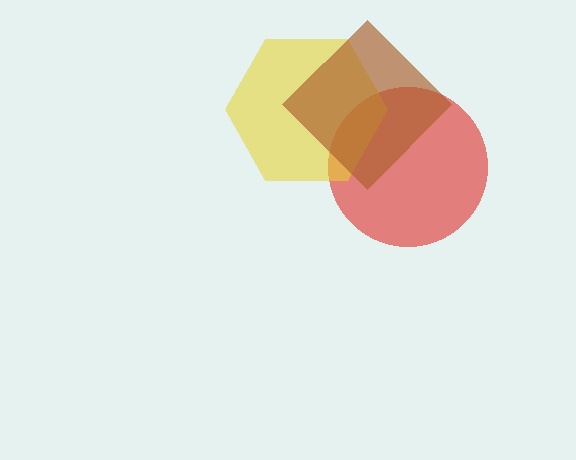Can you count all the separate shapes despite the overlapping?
Yes, there are 3 separate shapes.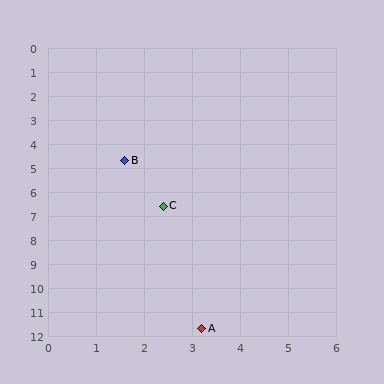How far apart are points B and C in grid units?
Points B and C are about 2.1 grid units apart.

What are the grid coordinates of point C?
Point C is at approximately (2.4, 6.6).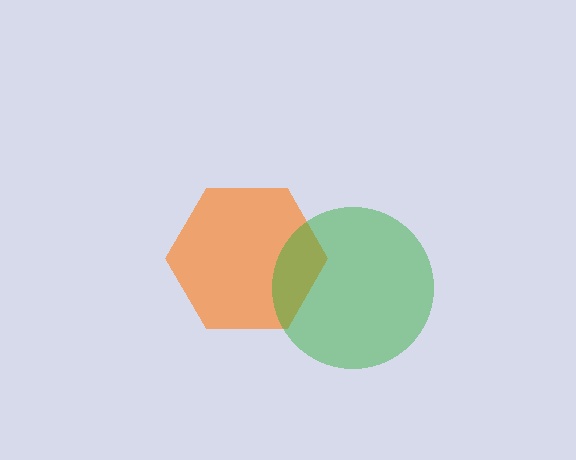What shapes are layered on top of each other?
The layered shapes are: an orange hexagon, a green circle.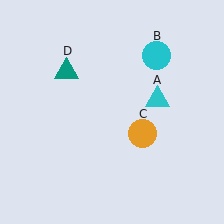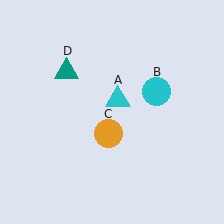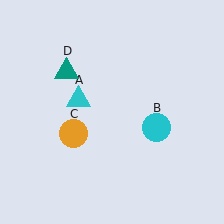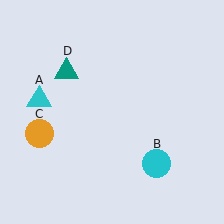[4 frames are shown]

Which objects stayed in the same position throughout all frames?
Teal triangle (object D) remained stationary.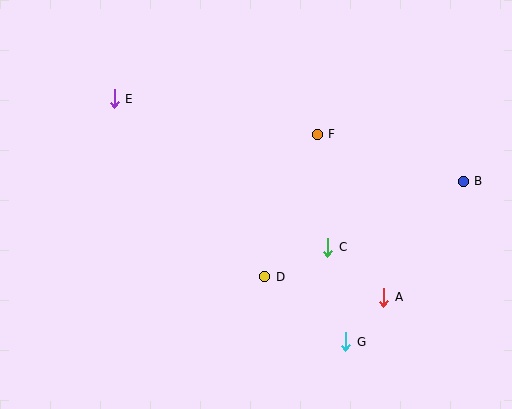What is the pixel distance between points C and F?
The distance between C and F is 114 pixels.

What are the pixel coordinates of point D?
Point D is at (265, 277).